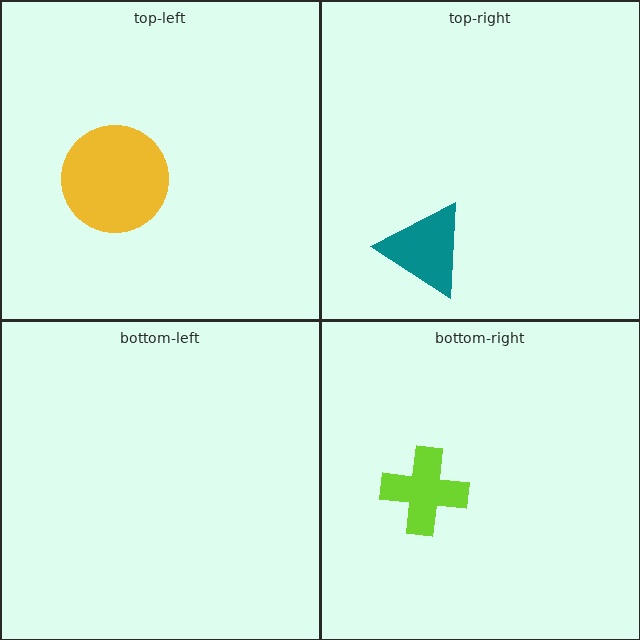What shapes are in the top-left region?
The yellow circle.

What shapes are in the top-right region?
The teal triangle.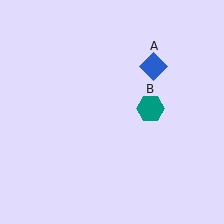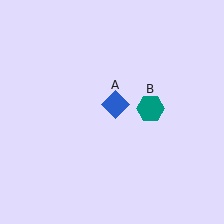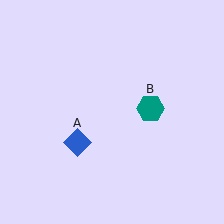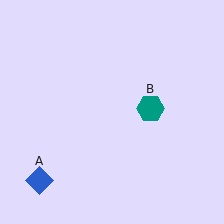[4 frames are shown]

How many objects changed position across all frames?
1 object changed position: blue diamond (object A).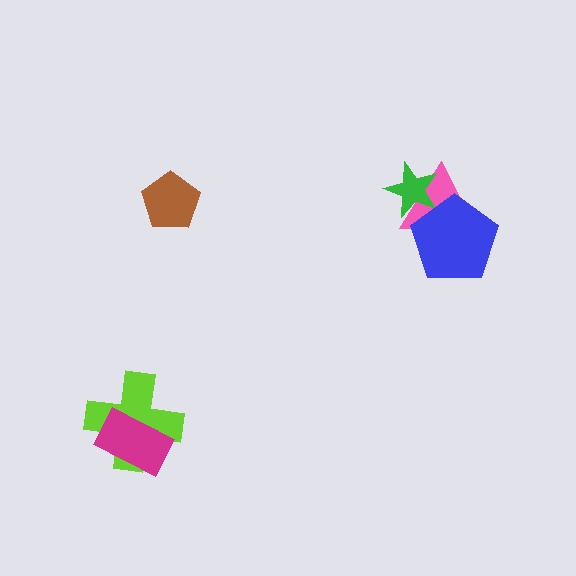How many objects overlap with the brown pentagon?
0 objects overlap with the brown pentagon.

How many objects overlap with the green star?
2 objects overlap with the green star.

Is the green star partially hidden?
Yes, it is partially covered by another shape.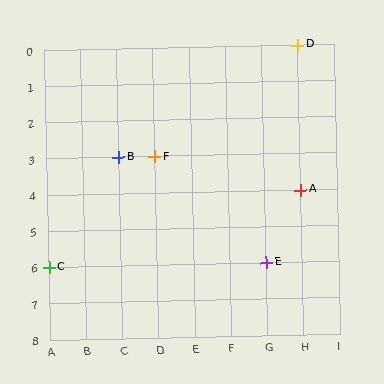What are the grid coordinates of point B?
Point B is at grid coordinates (C, 3).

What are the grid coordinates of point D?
Point D is at grid coordinates (H, 0).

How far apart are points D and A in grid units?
Points D and A are 4 rows apart.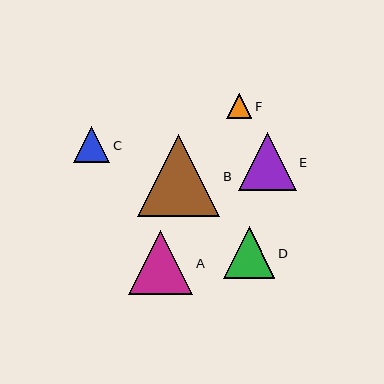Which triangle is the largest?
Triangle B is the largest with a size of approximately 82 pixels.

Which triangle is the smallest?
Triangle F is the smallest with a size of approximately 26 pixels.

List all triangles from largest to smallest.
From largest to smallest: B, A, E, D, C, F.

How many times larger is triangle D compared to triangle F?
Triangle D is approximately 2.0 times the size of triangle F.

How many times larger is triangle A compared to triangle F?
Triangle A is approximately 2.5 times the size of triangle F.